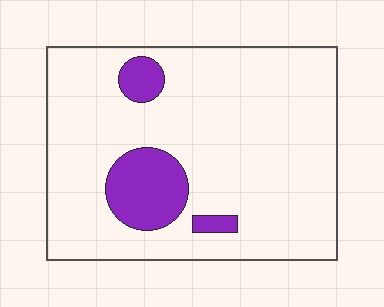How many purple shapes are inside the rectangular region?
3.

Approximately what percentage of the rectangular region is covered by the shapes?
Approximately 15%.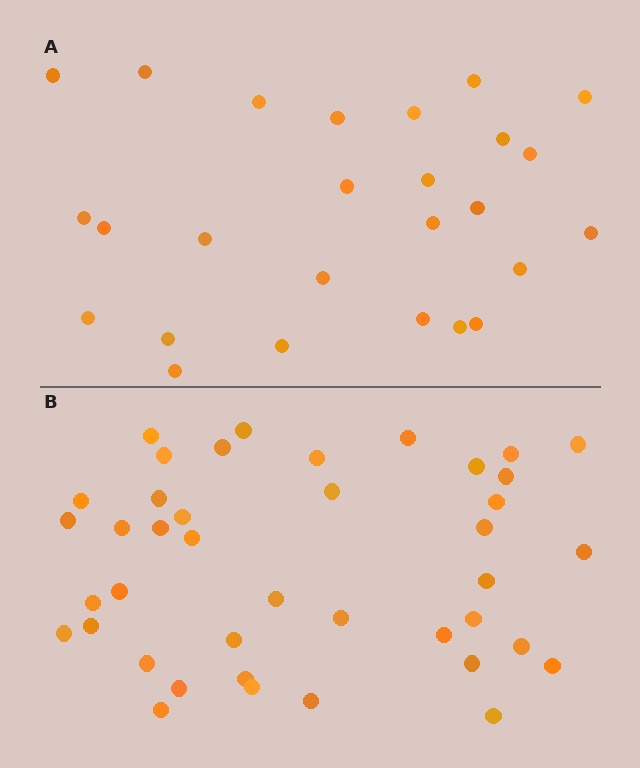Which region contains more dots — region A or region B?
Region B (the bottom region) has more dots.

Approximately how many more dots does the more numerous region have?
Region B has approximately 15 more dots than region A.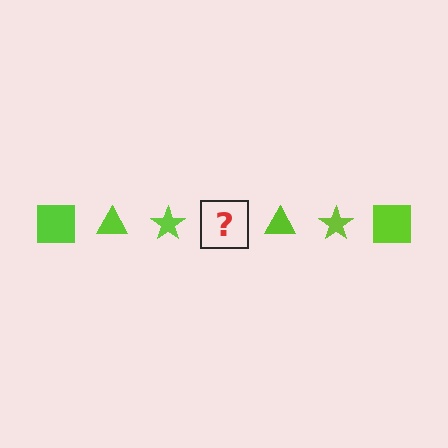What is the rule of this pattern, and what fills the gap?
The rule is that the pattern cycles through square, triangle, star shapes in lime. The gap should be filled with a lime square.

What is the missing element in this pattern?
The missing element is a lime square.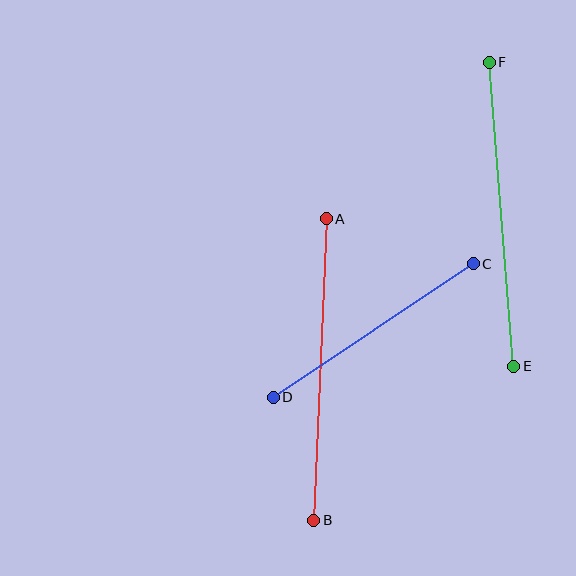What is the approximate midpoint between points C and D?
The midpoint is at approximately (373, 331) pixels.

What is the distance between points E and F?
The distance is approximately 305 pixels.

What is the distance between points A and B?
The distance is approximately 302 pixels.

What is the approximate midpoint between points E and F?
The midpoint is at approximately (502, 214) pixels.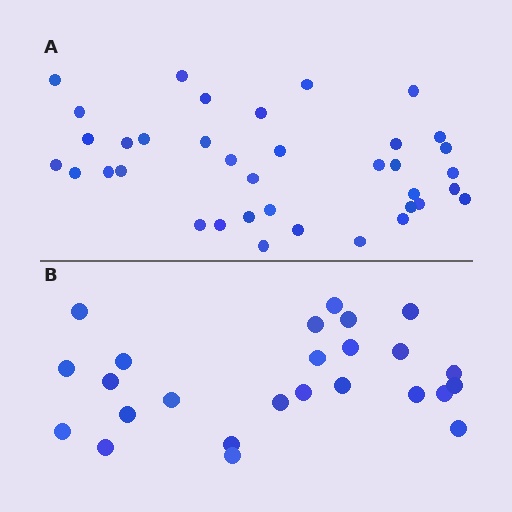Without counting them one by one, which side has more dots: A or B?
Region A (the top region) has more dots.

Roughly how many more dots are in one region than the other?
Region A has roughly 12 or so more dots than region B.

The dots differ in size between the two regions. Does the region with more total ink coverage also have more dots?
No. Region B has more total ink coverage because its dots are larger, but region A actually contains more individual dots. Total area can be misleading — the number of items is what matters here.